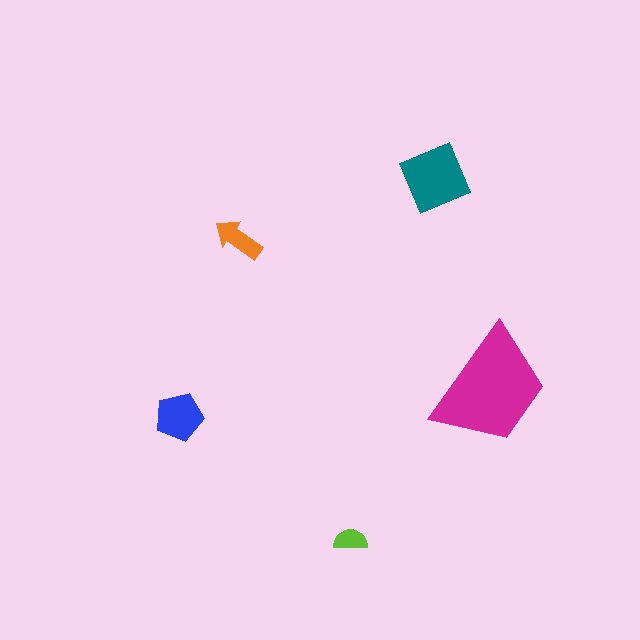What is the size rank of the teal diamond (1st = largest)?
2nd.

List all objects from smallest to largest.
The lime semicircle, the orange arrow, the blue pentagon, the teal diamond, the magenta trapezoid.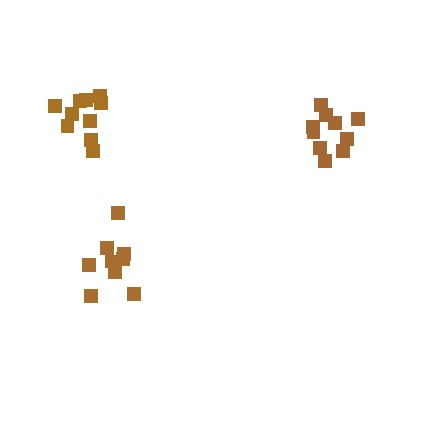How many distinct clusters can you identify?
There are 3 distinct clusters.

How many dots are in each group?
Group 1: 10 dots, Group 2: 9 dots, Group 3: 10 dots (29 total).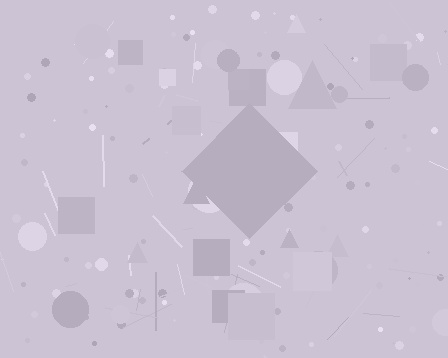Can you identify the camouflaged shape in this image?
The camouflaged shape is a diamond.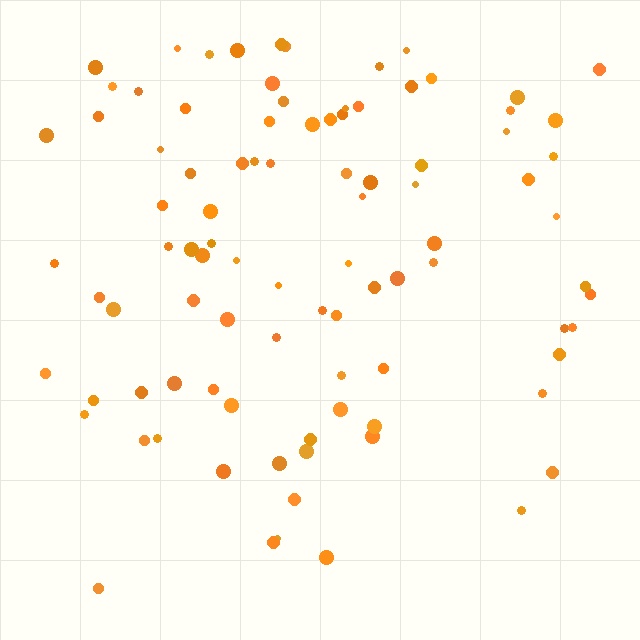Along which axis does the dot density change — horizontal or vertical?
Vertical.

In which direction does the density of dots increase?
From bottom to top, with the top side densest.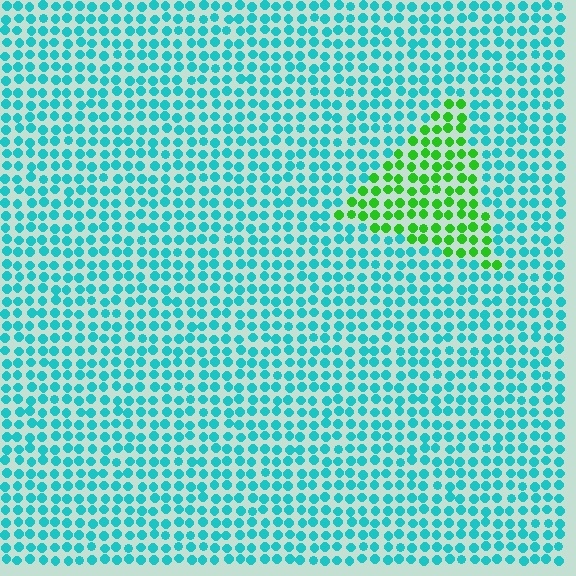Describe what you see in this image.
The image is filled with small cyan elements in a uniform arrangement. A triangle-shaped region is visible where the elements are tinted to a slightly different hue, forming a subtle color boundary.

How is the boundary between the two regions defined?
The boundary is defined purely by a slight shift in hue (about 63 degrees). Spacing, size, and orientation are identical on both sides.